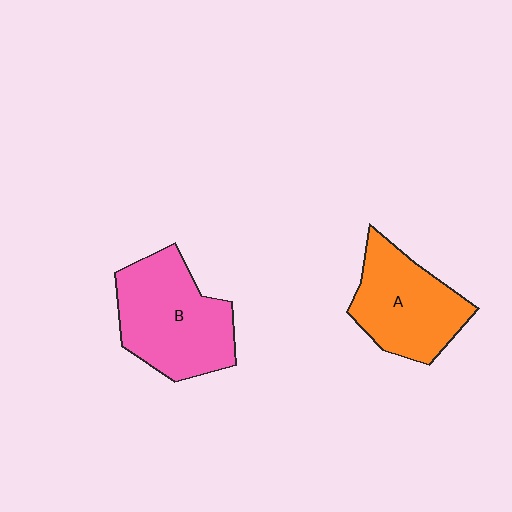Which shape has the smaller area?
Shape A (orange).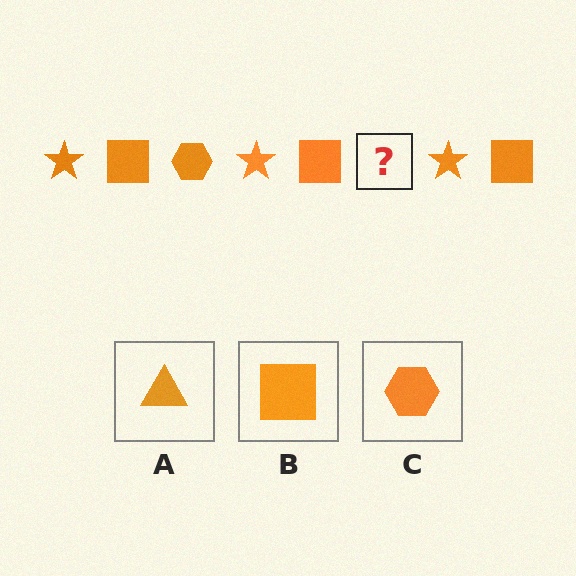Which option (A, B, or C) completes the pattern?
C.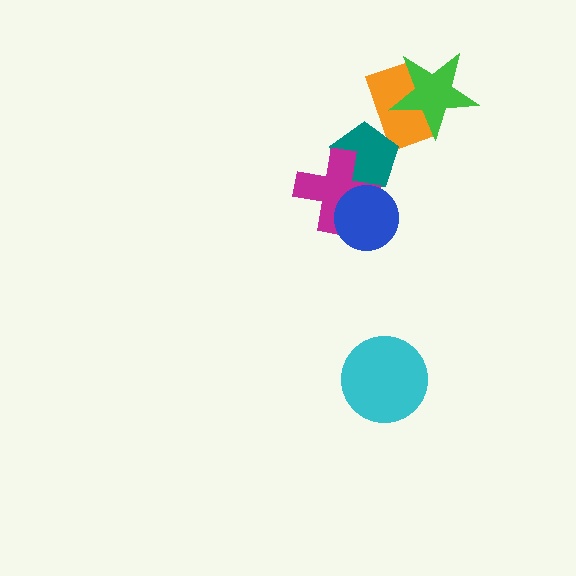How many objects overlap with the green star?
1 object overlaps with the green star.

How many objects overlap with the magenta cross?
2 objects overlap with the magenta cross.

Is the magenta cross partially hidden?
Yes, it is partially covered by another shape.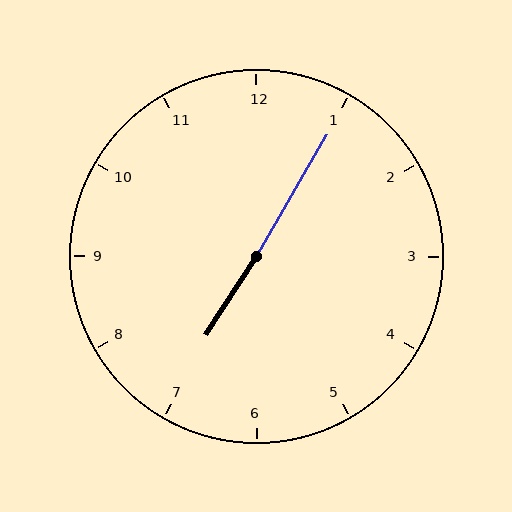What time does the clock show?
7:05.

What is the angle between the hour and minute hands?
Approximately 178 degrees.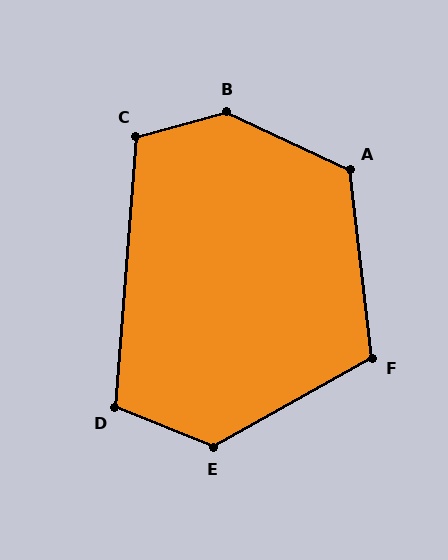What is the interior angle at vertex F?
Approximately 113 degrees (obtuse).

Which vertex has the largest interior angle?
B, at approximately 140 degrees.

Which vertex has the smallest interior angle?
D, at approximately 108 degrees.